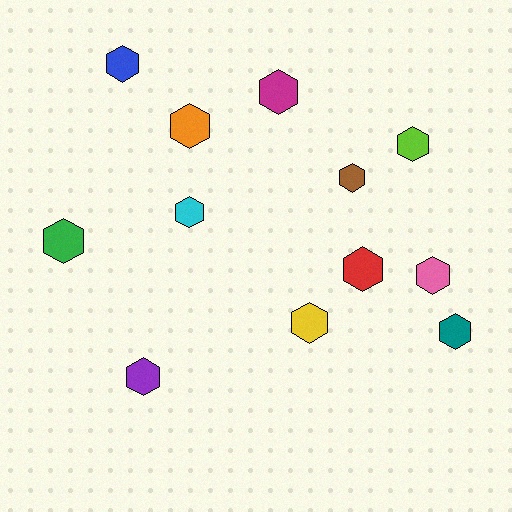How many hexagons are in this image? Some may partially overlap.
There are 12 hexagons.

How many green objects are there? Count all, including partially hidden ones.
There is 1 green object.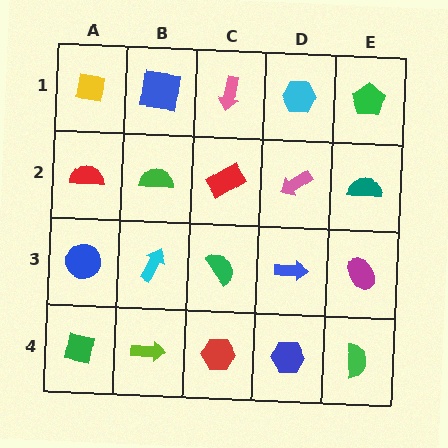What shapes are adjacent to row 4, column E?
A magenta ellipse (row 3, column E), a blue hexagon (row 4, column D).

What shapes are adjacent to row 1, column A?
A red semicircle (row 2, column A), a blue square (row 1, column B).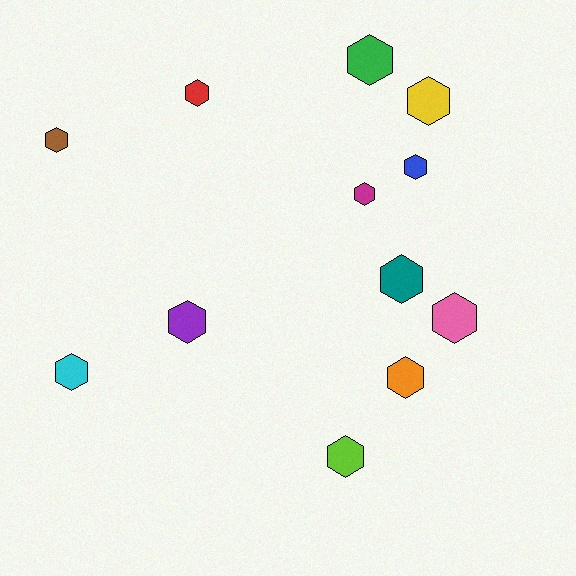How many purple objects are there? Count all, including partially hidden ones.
There is 1 purple object.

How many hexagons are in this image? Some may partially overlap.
There are 12 hexagons.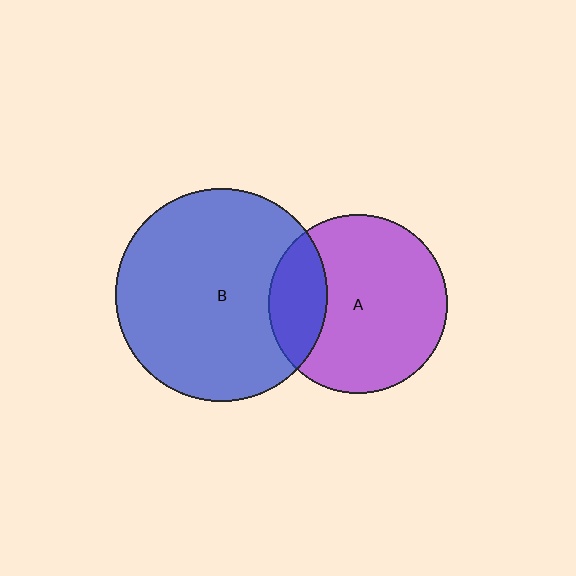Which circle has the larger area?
Circle B (blue).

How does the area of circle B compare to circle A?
Approximately 1.4 times.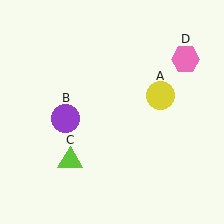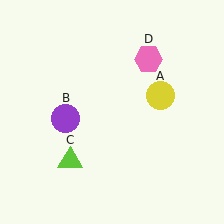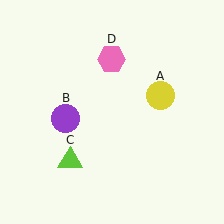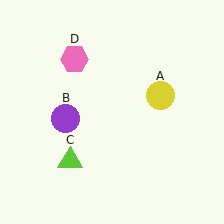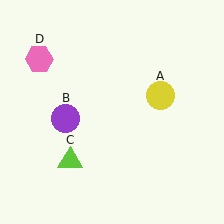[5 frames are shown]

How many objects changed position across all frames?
1 object changed position: pink hexagon (object D).